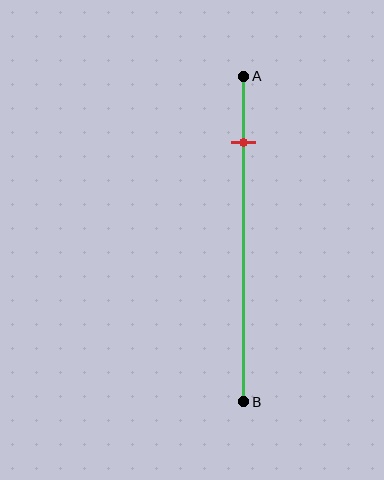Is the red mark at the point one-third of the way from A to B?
No, the mark is at about 20% from A, not at the 33% one-third point.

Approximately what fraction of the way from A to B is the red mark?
The red mark is approximately 20% of the way from A to B.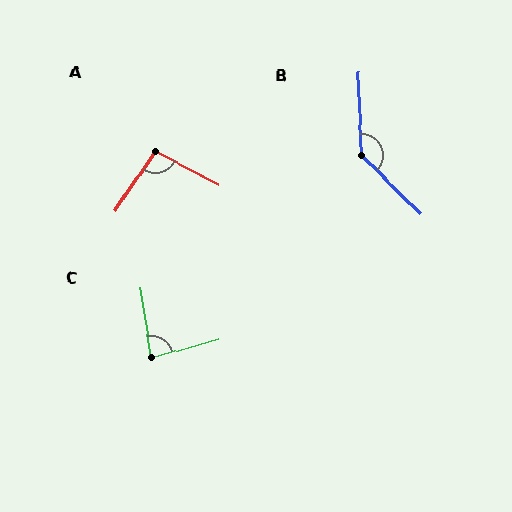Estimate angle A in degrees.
Approximately 97 degrees.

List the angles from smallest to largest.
C (83°), A (97°), B (137°).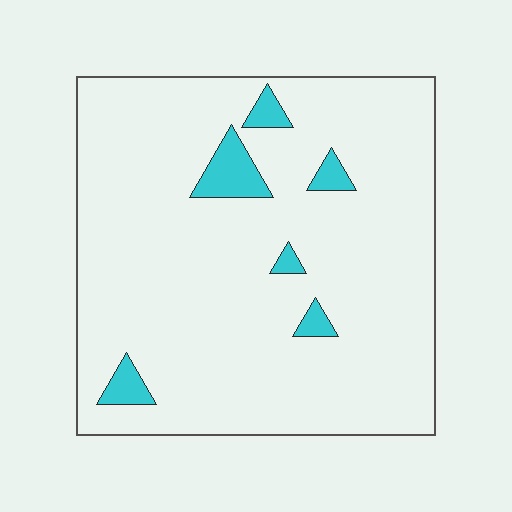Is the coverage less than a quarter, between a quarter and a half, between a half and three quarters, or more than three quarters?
Less than a quarter.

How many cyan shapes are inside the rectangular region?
6.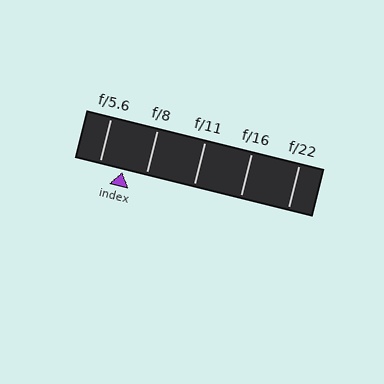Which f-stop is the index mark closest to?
The index mark is closest to f/8.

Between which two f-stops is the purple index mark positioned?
The index mark is between f/5.6 and f/8.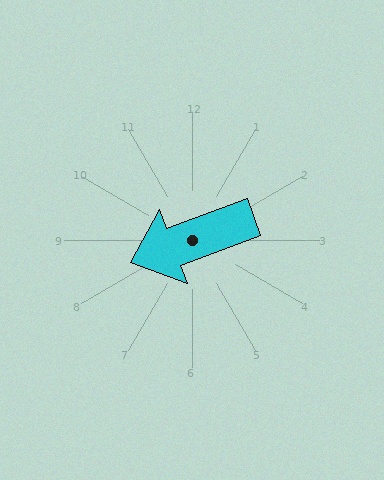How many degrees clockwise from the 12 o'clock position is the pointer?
Approximately 250 degrees.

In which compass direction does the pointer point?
West.